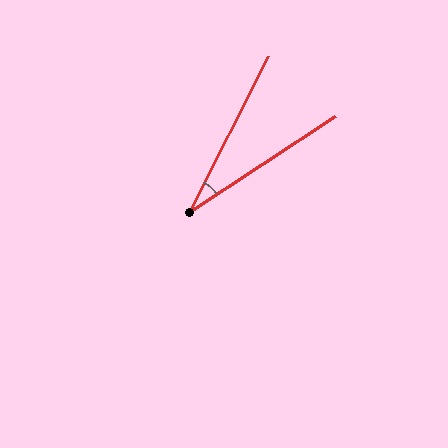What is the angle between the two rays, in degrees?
Approximately 30 degrees.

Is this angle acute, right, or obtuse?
It is acute.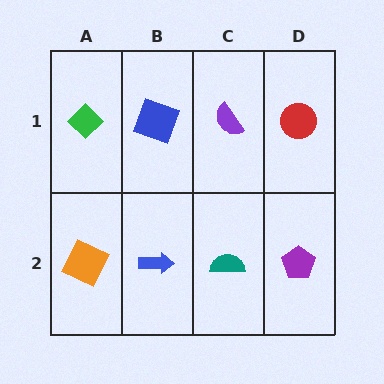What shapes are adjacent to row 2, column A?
A green diamond (row 1, column A), a blue arrow (row 2, column B).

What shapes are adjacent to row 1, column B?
A blue arrow (row 2, column B), a green diamond (row 1, column A), a purple semicircle (row 1, column C).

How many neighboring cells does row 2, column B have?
3.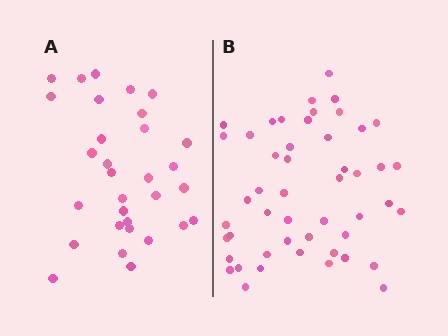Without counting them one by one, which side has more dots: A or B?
Region B (the right region) has more dots.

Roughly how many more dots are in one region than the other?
Region B has approximately 20 more dots than region A.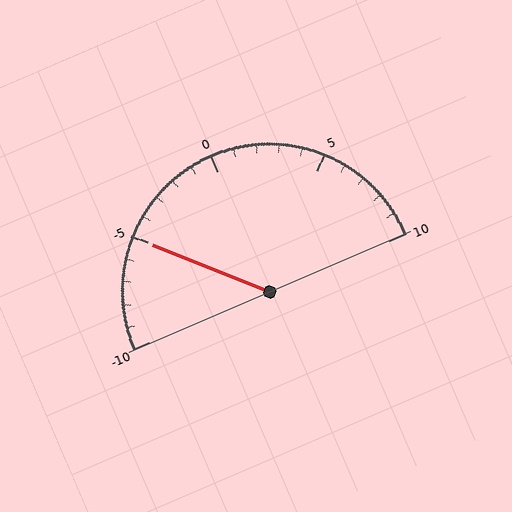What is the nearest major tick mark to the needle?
The nearest major tick mark is -5.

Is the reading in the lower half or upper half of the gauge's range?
The reading is in the lower half of the range (-10 to 10).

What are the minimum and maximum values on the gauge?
The gauge ranges from -10 to 10.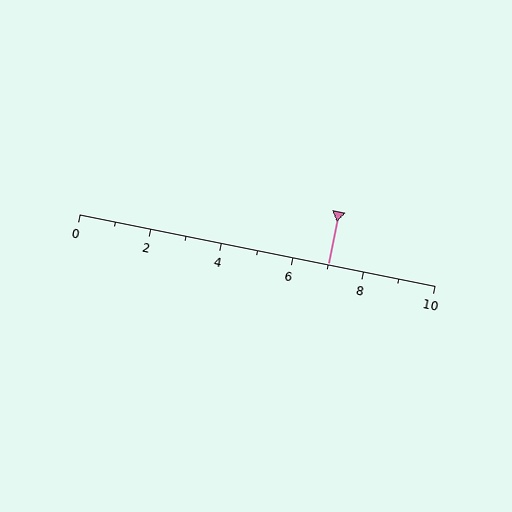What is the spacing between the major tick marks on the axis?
The major ticks are spaced 2 apart.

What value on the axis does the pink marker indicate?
The marker indicates approximately 7.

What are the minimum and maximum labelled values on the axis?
The axis runs from 0 to 10.